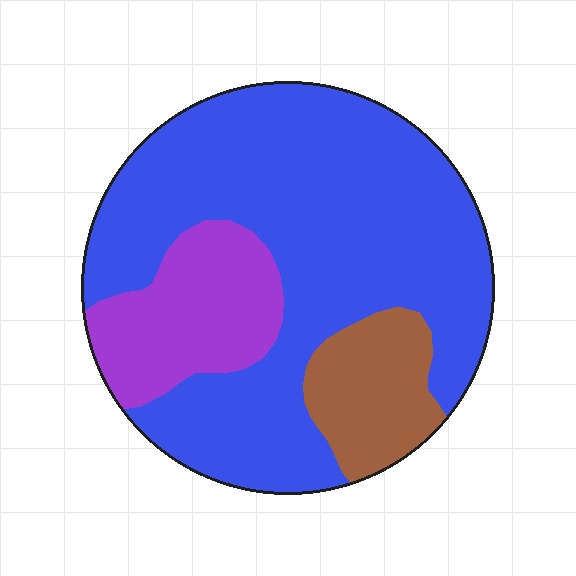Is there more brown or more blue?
Blue.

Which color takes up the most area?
Blue, at roughly 70%.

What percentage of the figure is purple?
Purple covers roughly 20% of the figure.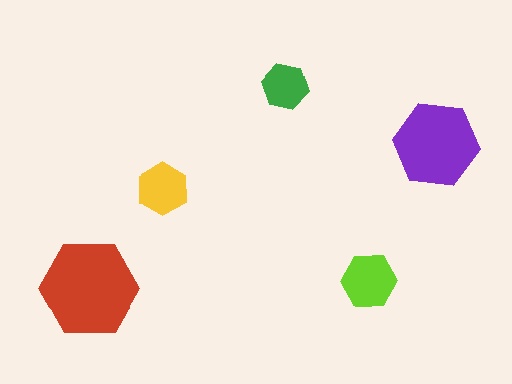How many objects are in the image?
There are 5 objects in the image.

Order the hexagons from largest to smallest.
the red one, the purple one, the lime one, the yellow one, the green one.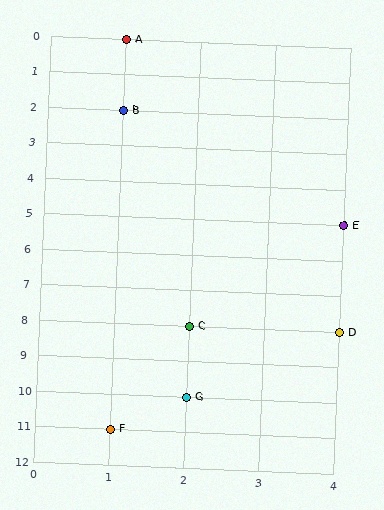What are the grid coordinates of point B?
Point B is at grid coordinates (1, 2).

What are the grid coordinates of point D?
Point D is at grid coordinates (4, 8).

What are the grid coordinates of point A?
Point A is at grid coordinates (1, 0).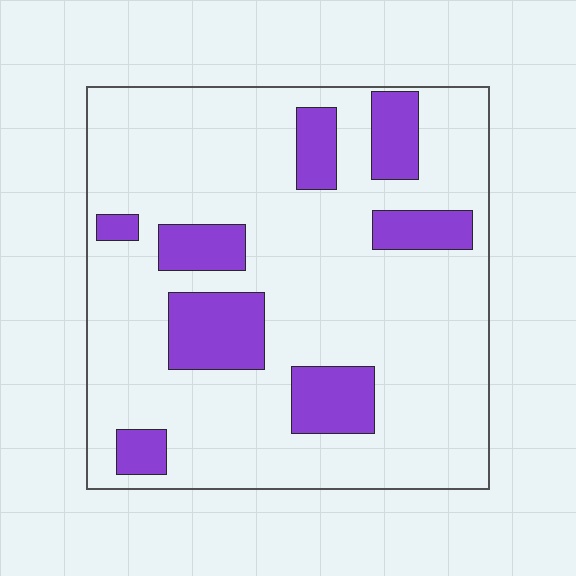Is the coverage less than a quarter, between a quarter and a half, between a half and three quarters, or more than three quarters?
Less than a quarter.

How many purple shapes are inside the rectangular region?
8.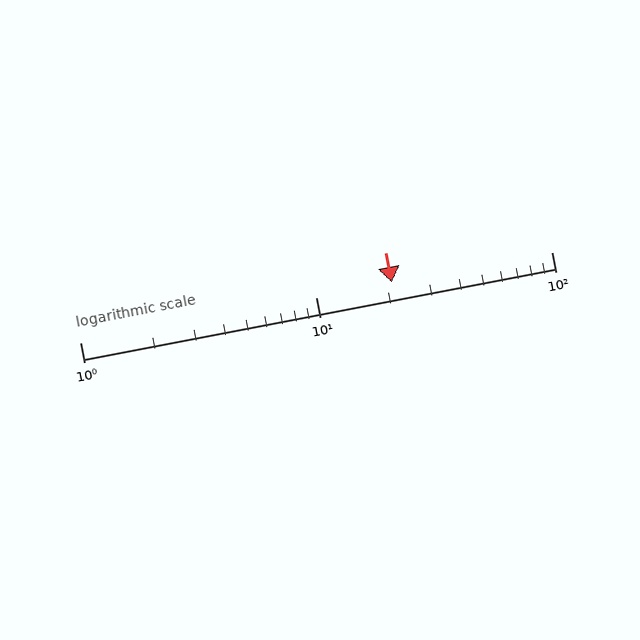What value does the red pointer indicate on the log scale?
The pointer indicates approximately 21.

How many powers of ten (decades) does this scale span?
The scale spans 2 decades, from 1 to 100.